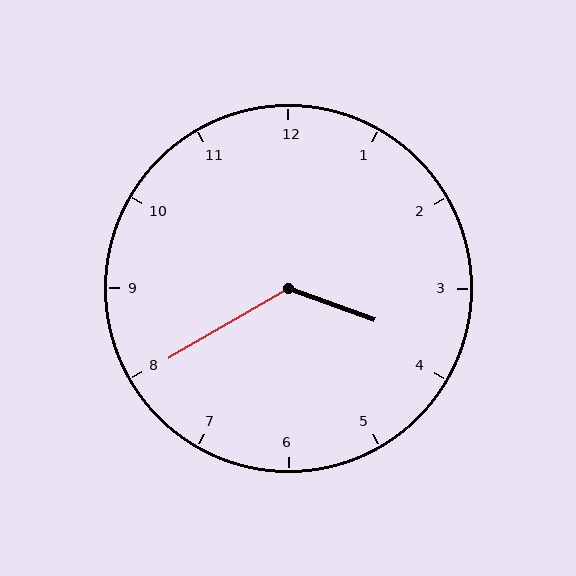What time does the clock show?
3:40.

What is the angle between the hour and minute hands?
Approximately 130 degrees.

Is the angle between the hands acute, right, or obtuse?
It is obtuse.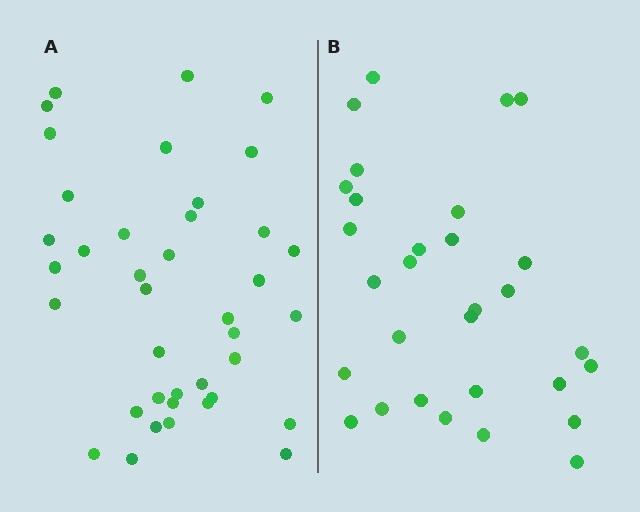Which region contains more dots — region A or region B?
Region A (the left region) has more dots.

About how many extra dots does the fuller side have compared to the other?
Region A has roughly 8 or so more dots than region B.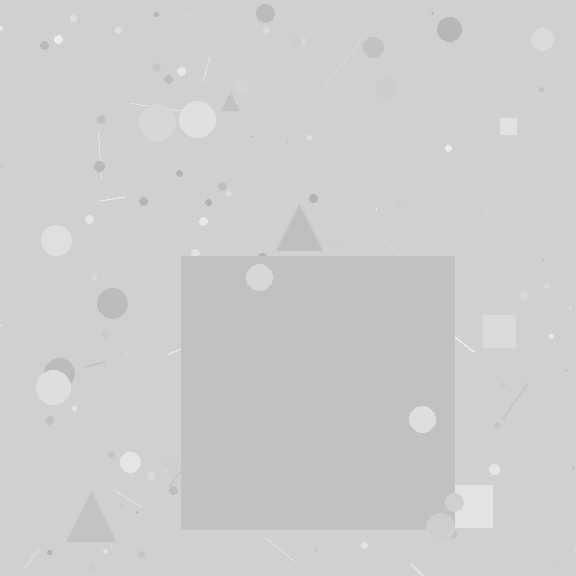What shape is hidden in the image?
A square is hidden in the image.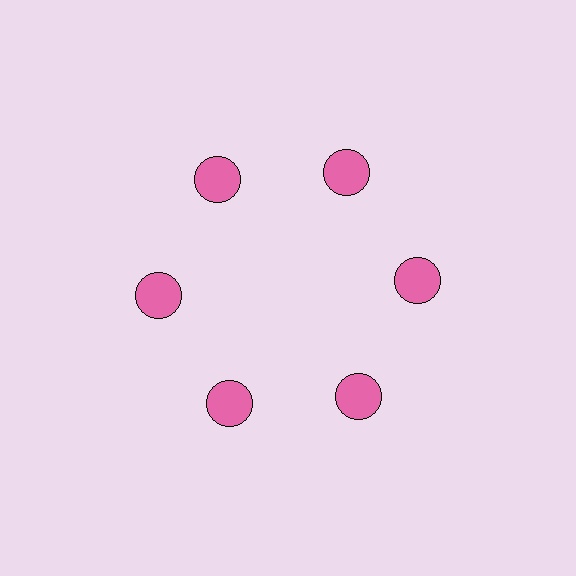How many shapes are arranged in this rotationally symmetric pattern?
There are 6 shapes, arranged in 6 groups of 1.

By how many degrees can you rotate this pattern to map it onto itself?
The pattern maps onto itself every 60 degrees of rotation.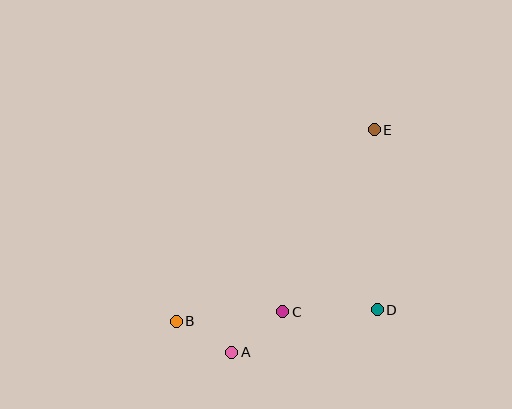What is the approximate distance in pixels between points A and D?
The distance between A and D is approximately 152 pixels.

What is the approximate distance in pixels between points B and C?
The distance between B and C is approximately 107 pixels.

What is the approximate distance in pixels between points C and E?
The distance between C and E is approximately 204 pixels.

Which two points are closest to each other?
Points A and B are closest to each other.